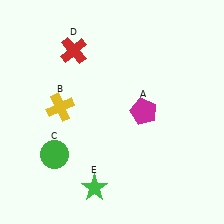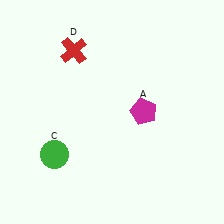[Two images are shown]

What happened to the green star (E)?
The green star (E) was removed in Image 2. It was in the bottom-left area of Image 1.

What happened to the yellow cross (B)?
The yellow cross (B) was removed in Image 2. It was in the top-left area of Image 1.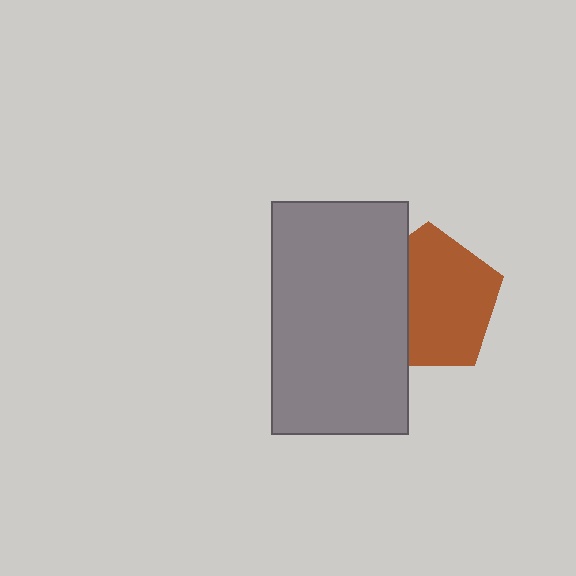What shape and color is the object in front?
The object in front is a gray rectangle.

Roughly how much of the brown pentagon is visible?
Most of it is visible (roughly 67%).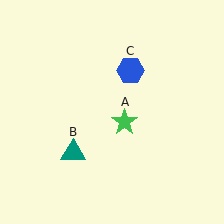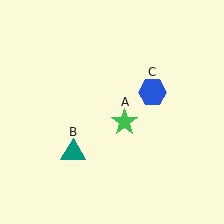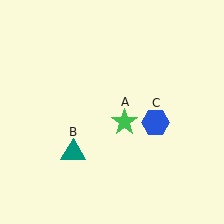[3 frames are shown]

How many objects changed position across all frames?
1 object changed position: blue hexagon (object C).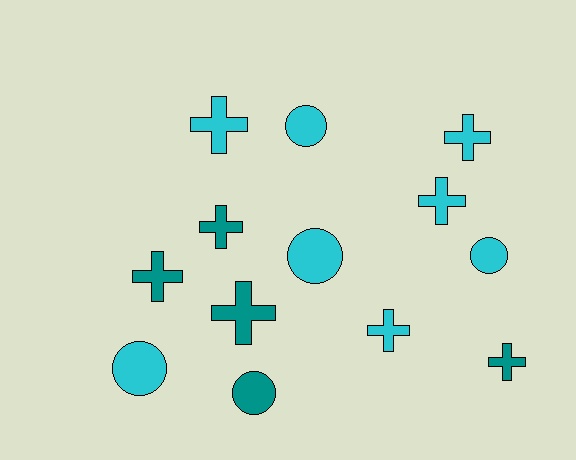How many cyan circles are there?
There are 4 cyan circles.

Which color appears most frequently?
Cyan, with 8 objects.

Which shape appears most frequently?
Cross, with 8 objects.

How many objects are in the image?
There are 13 objects.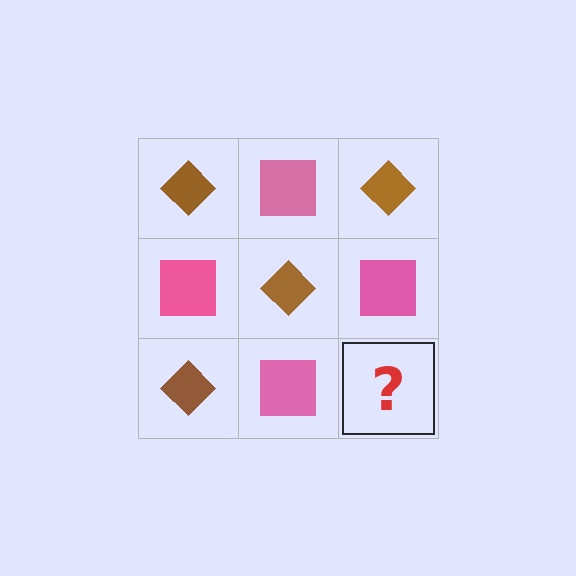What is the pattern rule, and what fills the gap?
The rule is that it alternates brown diamond and pink square in a checkerboard pattern. The gap should be filled with a brown diamond.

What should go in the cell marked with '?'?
The missing cell should contain a brown diamond.